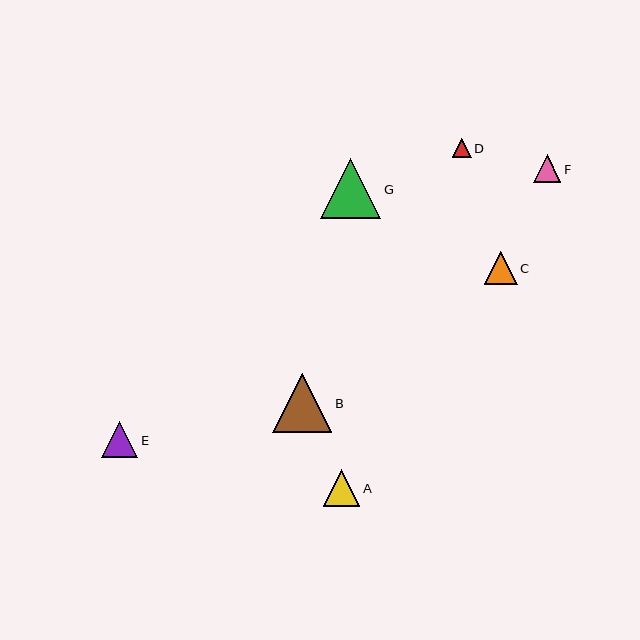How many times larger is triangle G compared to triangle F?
Triangle G is approximately 2.2 times the size of triangle F.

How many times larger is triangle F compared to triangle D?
Triangle F is approximately 1.5 times the size of triangle D.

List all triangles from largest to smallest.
From largest to smallest: G, B, E, A, C, F, D.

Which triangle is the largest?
Triangle G is the largest with a size of approximately 60 pixels.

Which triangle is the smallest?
Triangle D is the smallest with a size of approximately 19 pixels.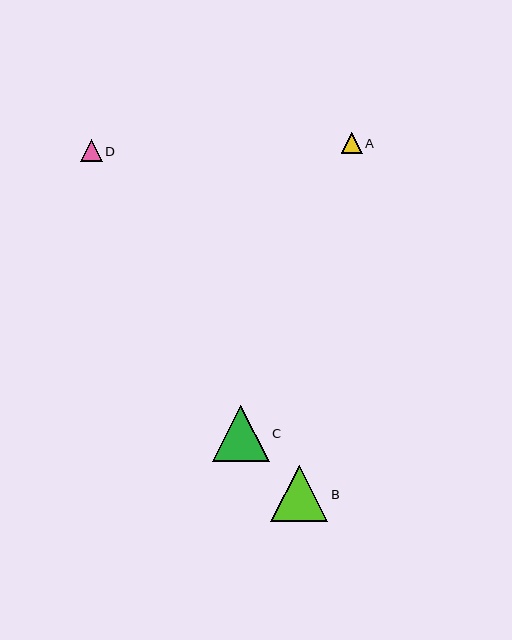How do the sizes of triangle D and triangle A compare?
Triangle D and triangle A are approximately the same size.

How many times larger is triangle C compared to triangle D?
Triangle C is approximately 2.5 times the size of triangle D.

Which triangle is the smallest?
Triangle A is the smallest with a size of approximately 21 pixels.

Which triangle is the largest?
Triangle B is the largest with a size of approximately 57 pixels.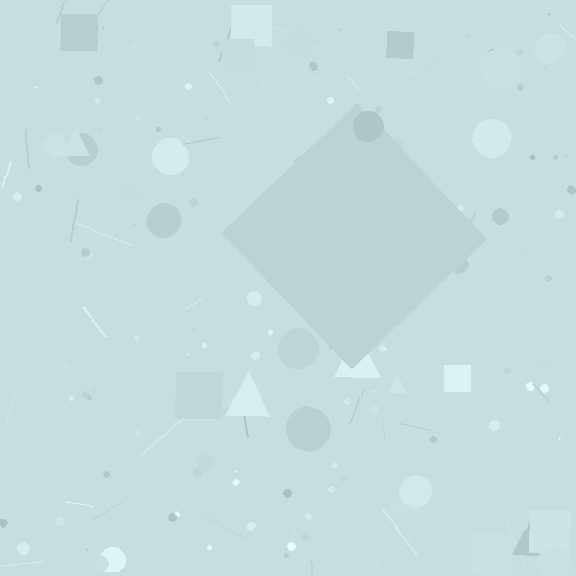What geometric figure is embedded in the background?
A diamond is embedded in the background.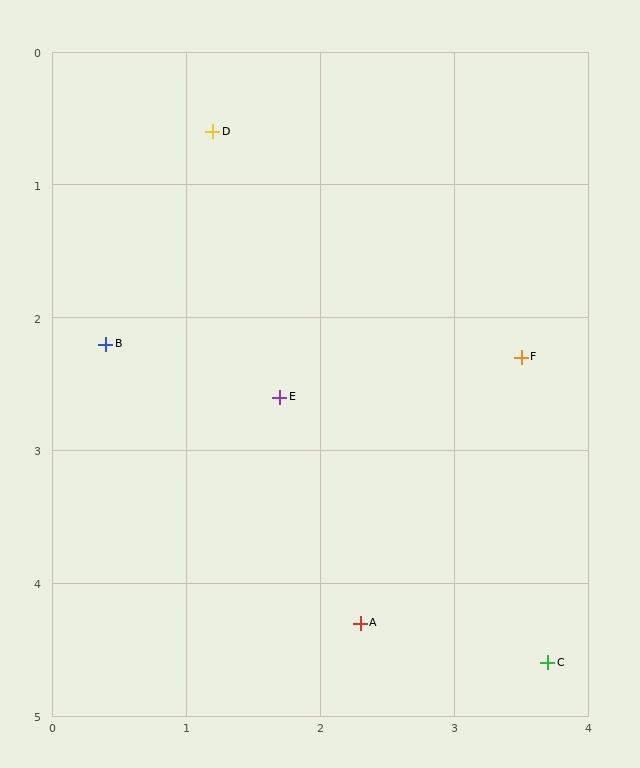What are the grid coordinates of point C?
Point C is at approximately (3.7, 4.6).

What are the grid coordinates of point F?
Point F is at approximately (3.5, 2.3).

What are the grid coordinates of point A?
Point A is at approximately (2.3, 4.3).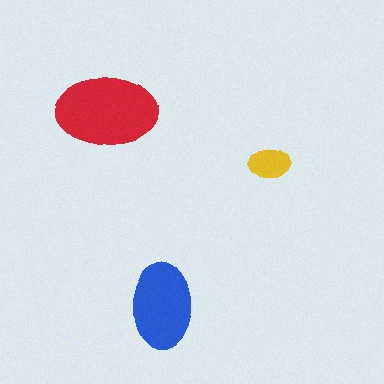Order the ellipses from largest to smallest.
the red one, the blue one, the yellow one.